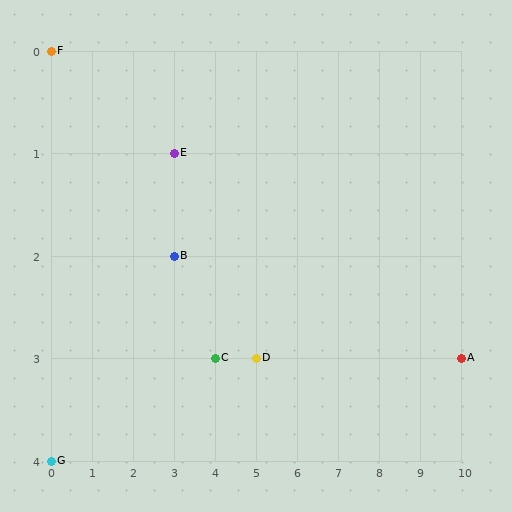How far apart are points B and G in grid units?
Points B and G are 3 columns and 2 rows apart (about 3.6 grid units diagonally).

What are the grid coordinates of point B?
Point B is at grid coordinates (3, 2).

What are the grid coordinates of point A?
Point A is at grid coordinates (10, 3).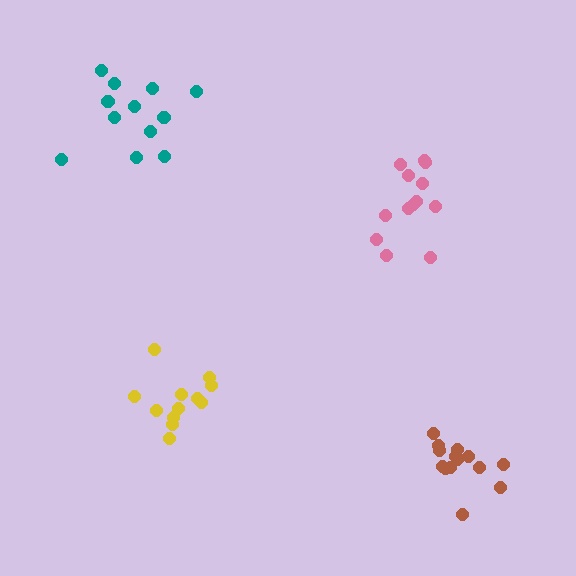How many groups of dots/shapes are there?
There are 4 groups.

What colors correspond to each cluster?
The clusters are colored: pink, yellow, teal, brown.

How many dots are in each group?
Group 1: 13 dots, Group 2: 12 dots, Group 3: 12 dots, Group 4: 14 dots (51 total).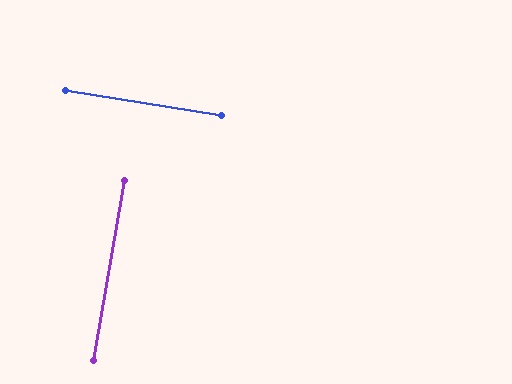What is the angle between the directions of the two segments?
Approximately 89 degrees.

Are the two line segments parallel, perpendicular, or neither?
Perpendicular — they meet at approximately 89°.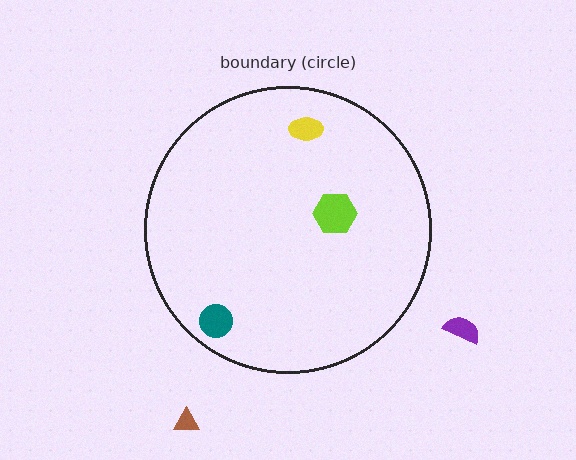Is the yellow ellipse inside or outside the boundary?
Inside.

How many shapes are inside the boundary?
3 inside, 2 outside.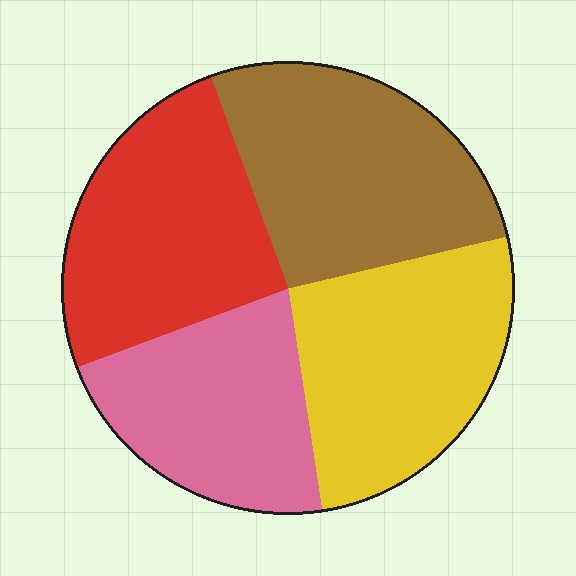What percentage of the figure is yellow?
Yellow takes up between a sixth and a third of the figure.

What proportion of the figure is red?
Red covers roughly 25% of the figure.